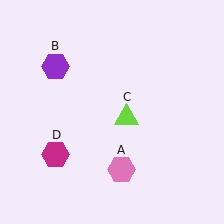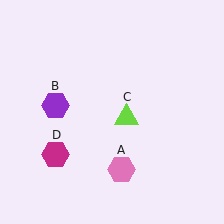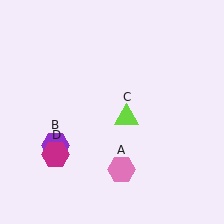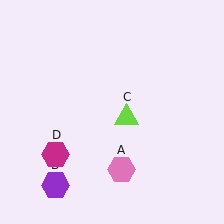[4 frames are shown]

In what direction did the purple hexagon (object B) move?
The purple hexagon (object B) moved down.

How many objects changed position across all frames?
1 object changed position: purple hexagon (object B).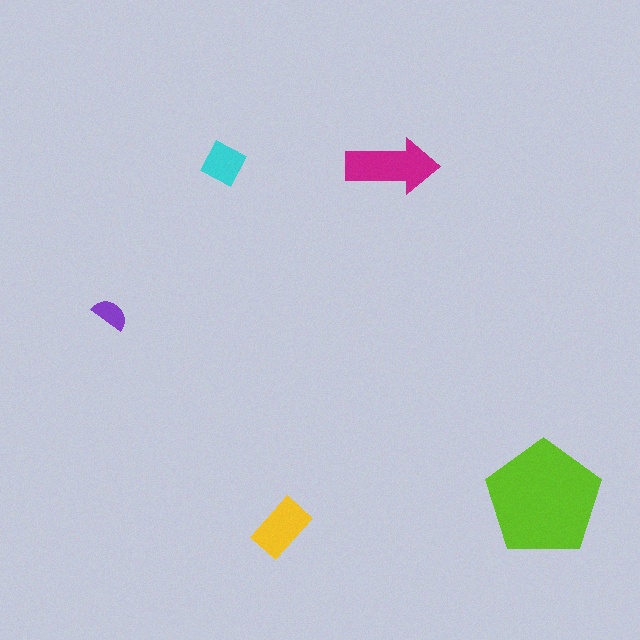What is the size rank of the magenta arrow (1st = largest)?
2nd.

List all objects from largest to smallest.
The lime pentagon, the magenta arrow, the yellow rectangle, the cyan diamond, the purple semicircle.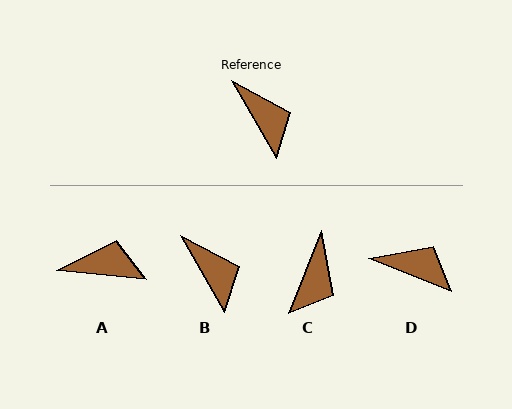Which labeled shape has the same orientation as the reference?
B.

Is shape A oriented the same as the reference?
No, it is off by about 55 degrees.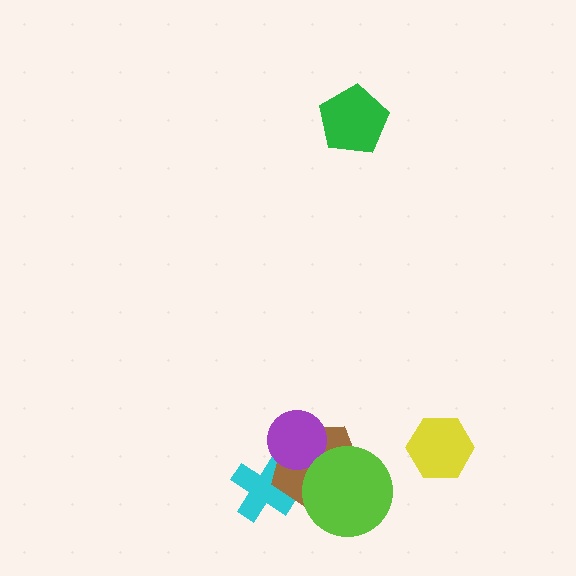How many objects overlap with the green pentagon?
0 objects overlap with the green pentagon.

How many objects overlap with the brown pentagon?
3 objects overlap with the brown pentagon.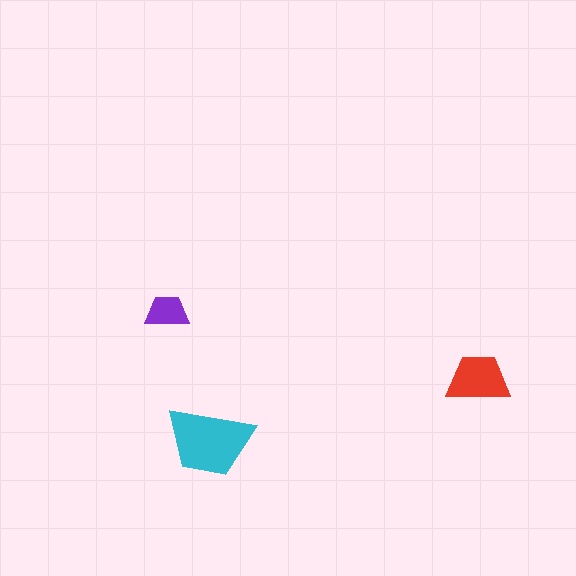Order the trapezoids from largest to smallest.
the cyan one, the red one, the purple one.